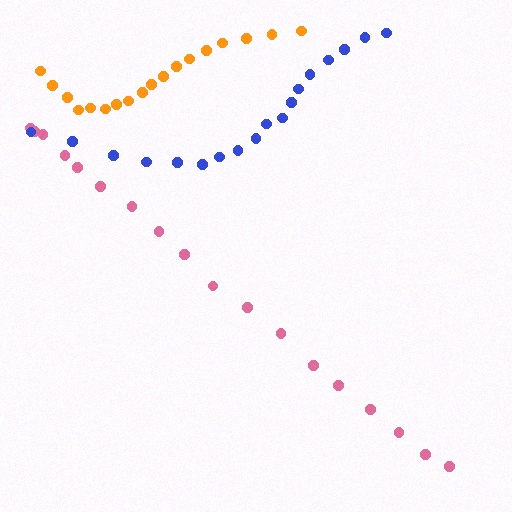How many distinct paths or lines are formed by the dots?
There are 3 distinct paths.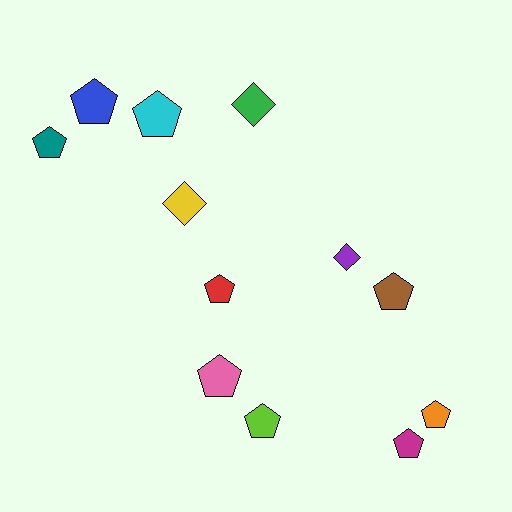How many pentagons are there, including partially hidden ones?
There are 9 pentagons.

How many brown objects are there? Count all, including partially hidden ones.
There is 1 brown object.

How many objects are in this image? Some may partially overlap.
There are 12 objects.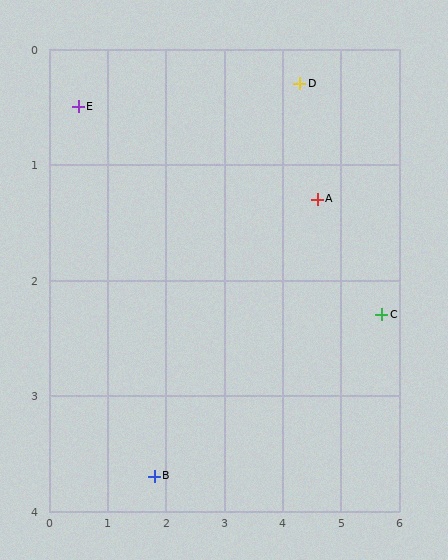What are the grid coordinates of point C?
Point C is at approximately (5.7, 2.3).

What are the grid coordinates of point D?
Point D is at approximately (4.3, 0.3).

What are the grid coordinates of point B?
Point B is at approximately (1.8, 3.7).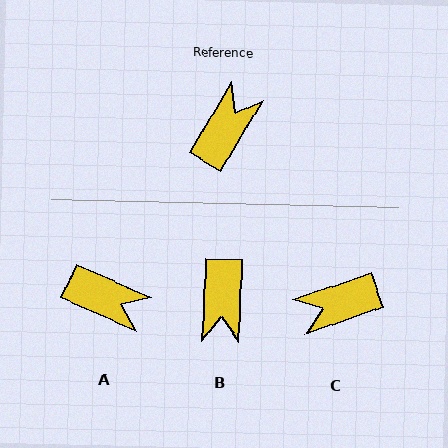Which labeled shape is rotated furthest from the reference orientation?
B, about 152 degrees away.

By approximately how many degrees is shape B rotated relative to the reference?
Approximately 152 degrees clockwise.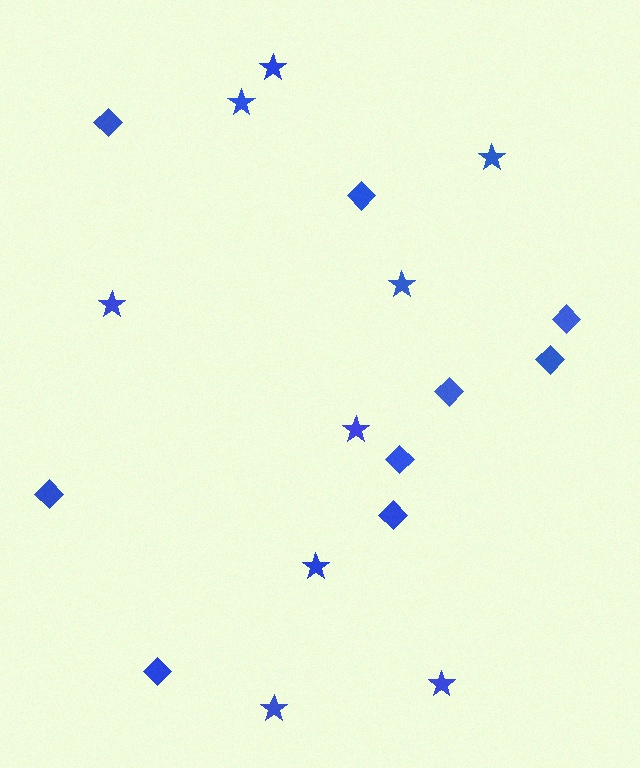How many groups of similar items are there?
There are 2 groups: one group of diamonds (9) and one group of stars (9).